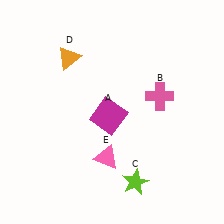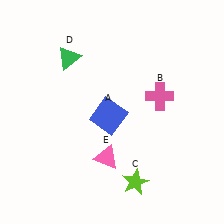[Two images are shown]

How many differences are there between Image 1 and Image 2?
There are 2 differences between the two images.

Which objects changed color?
A changed from magenta to blue. D changed from orange to green.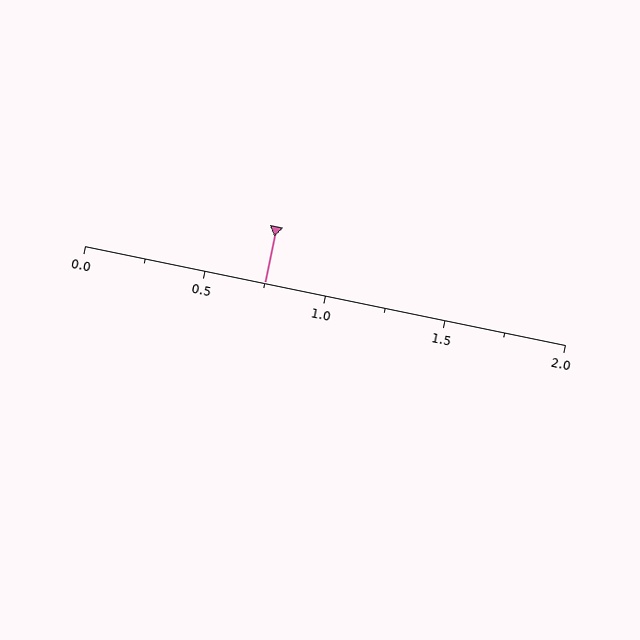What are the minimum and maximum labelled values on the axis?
The axis runs from 0.0 to 2.0.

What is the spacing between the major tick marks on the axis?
The major ticks are spaced 0.5 apart.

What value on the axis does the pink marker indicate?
The marker indicates approximately 0.75.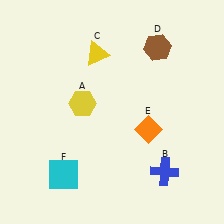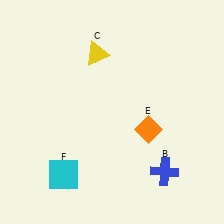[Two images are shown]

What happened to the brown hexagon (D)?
The brown hexagon (D) was removed in Image 2. It was in the top-right area of Image 1.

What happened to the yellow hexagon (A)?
The yellow hexagon (A) was removed in Image 2. It was in the top-left area of Image 1.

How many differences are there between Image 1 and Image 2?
There are 2 differences between the two images.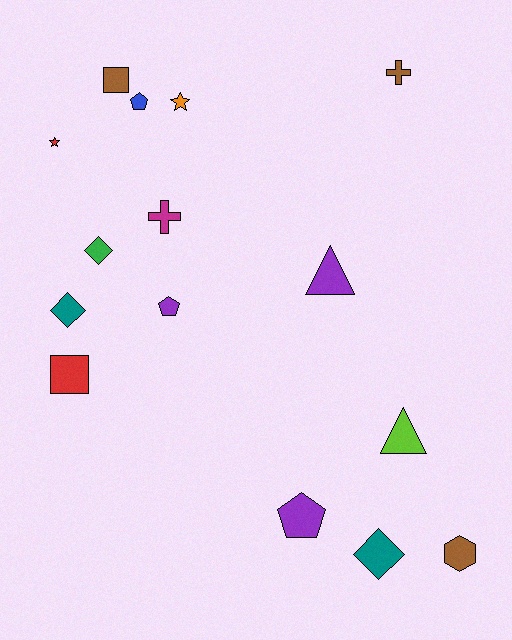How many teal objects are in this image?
There are 2 teal objects.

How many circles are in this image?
There are no circles.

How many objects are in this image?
There are 15 objects.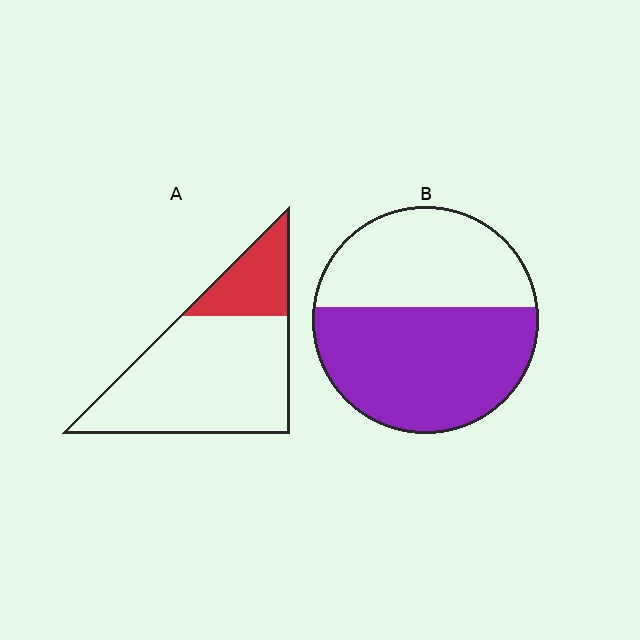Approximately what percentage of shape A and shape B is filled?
A is approximately 25% and B is approximately 55%.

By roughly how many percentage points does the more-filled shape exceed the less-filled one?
By roughly 35 percentage points (B over A).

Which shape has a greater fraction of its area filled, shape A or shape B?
Shape B.